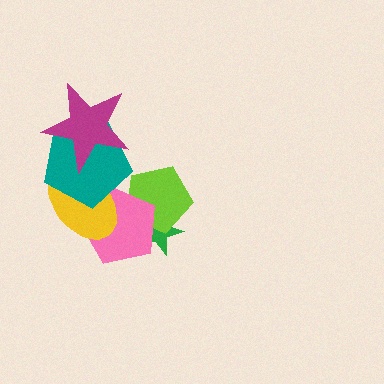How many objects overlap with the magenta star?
2 objects overlap with the magenta star.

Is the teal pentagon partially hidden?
Yes, it is partially covered by another shape.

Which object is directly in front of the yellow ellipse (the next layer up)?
The teal pentagon is directly in front of the yellow ellipse.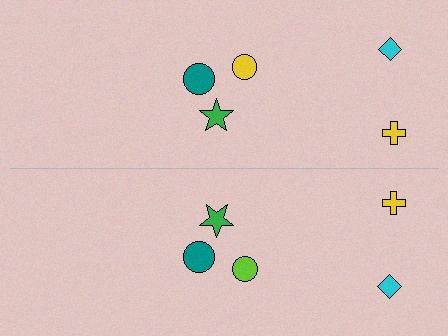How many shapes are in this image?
There are 10 shapes in this image.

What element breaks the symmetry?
The lime circle on the bottom side breaks the symmetry — its mirror counterpart is yellow.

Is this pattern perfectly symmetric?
No, the pattern is not perfectly symmetric. The lime circle on the bottom side breaks the symmetry — its mirror counterpart is yellow.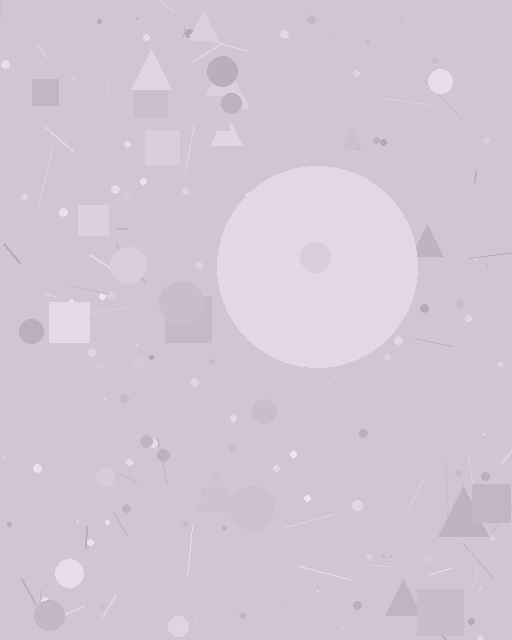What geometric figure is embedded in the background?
A circle is embedded in the background.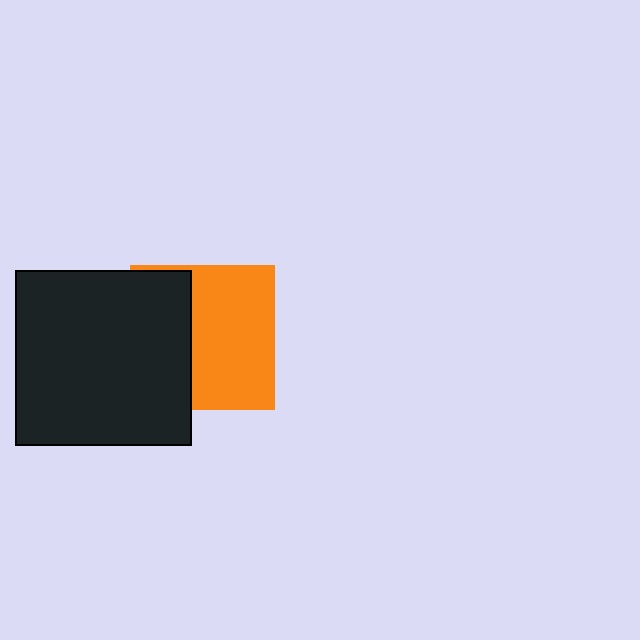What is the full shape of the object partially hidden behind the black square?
The partially hidden object is an orange square.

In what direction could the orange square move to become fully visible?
The orange square could move right. That would shift it out from behind the black square entirely.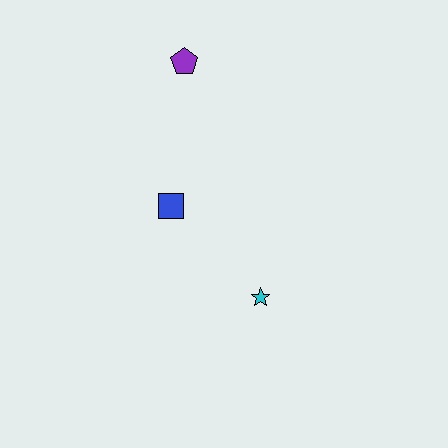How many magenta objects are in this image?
There are no magenta objects.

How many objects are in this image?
There are 3 objects.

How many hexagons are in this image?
There are no hexagons.